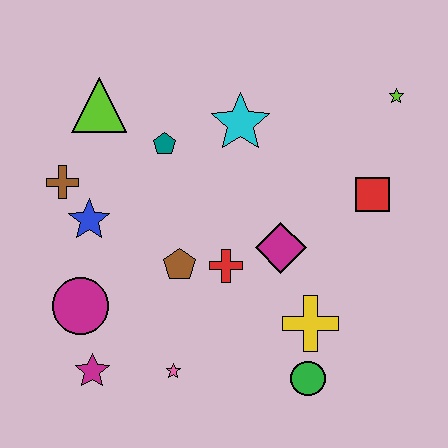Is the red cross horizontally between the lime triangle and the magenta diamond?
Yes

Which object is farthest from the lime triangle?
The green circle is farthest from the lime triangle.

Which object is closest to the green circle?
The yellow cross is closest to the green circle.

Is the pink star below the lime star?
Yes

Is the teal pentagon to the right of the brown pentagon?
No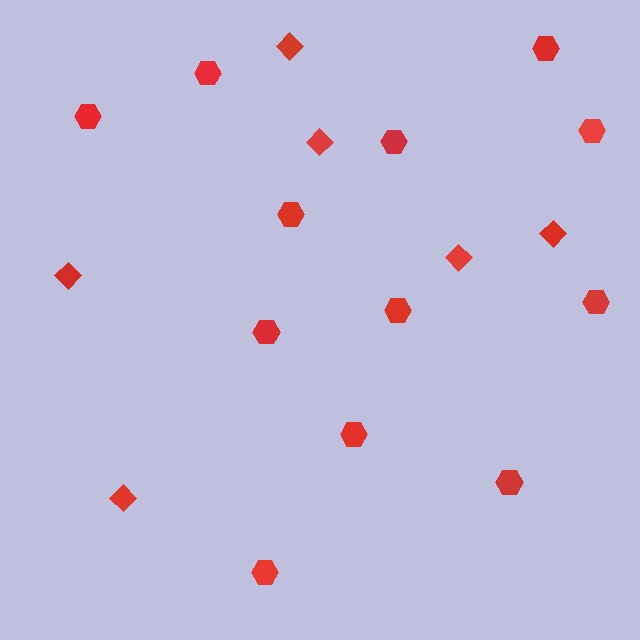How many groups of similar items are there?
There are 2 groups: one group of diamonds (6) and one group of hexagons (12).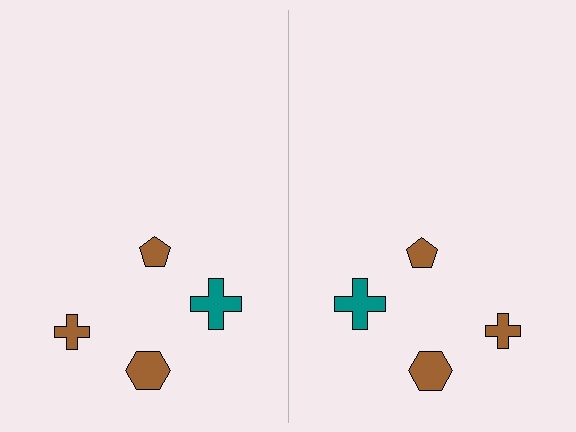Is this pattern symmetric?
Yes, this pattern has bilateral (reflection) symmetry.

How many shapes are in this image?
There are 8 shapes in this image.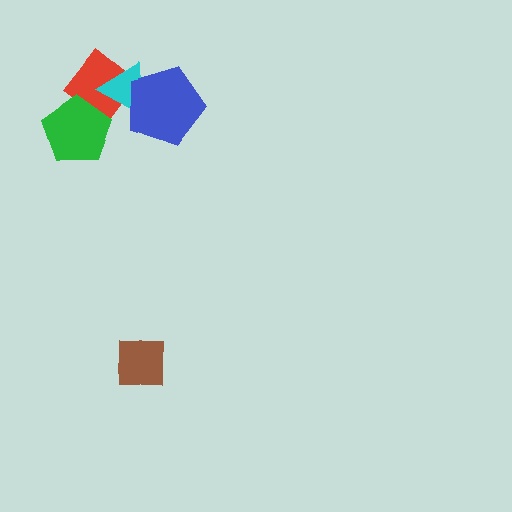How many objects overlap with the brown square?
0 objects overlap with the brown square.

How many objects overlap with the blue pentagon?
2 objects overlap with the blue pentagon.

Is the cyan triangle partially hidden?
Yes, it is partially covered by another shape.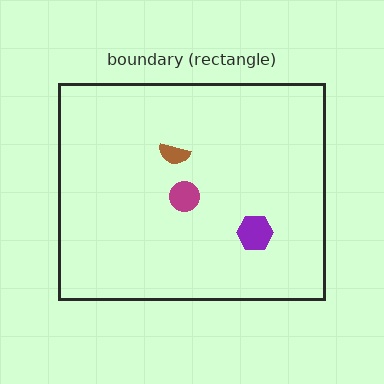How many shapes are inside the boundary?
3 inside, 0 outside.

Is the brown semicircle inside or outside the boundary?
Inside.